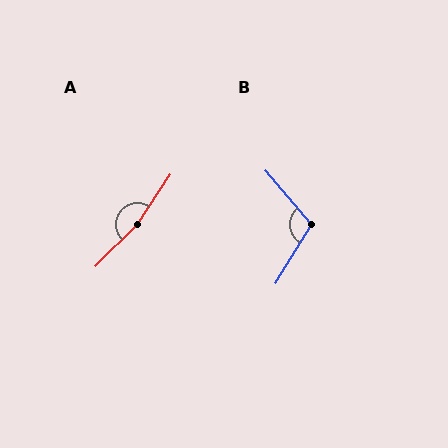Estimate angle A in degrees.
Approximately 168 degrees.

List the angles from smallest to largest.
B (108°), A (168°).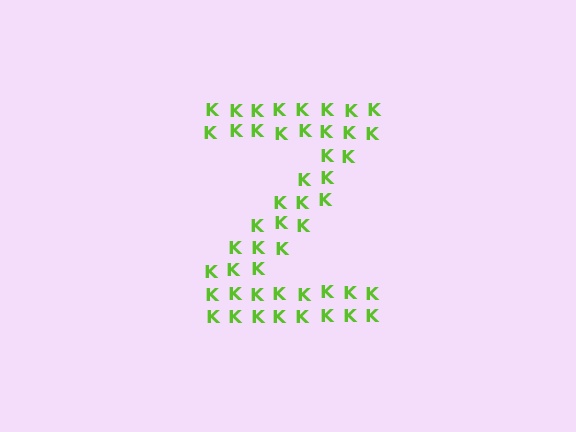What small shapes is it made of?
It is made of small letter K's.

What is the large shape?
The large shape is the letter Z.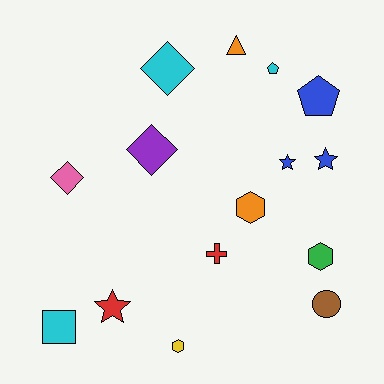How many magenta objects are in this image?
There are no magenta objects.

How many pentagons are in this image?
There are 2 pentagons.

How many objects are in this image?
There are 15 objects.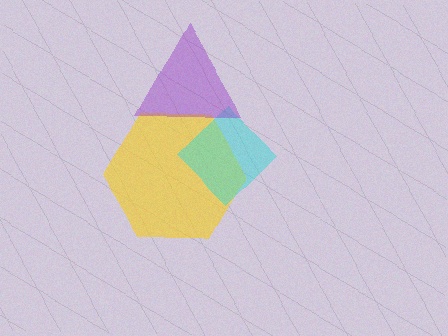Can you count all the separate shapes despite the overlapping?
Yes, there are 3 separate shapes.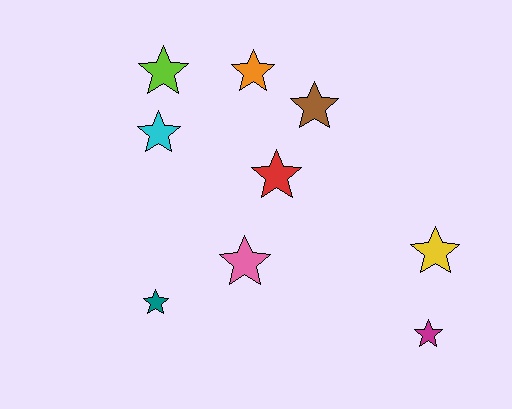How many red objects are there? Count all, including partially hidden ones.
There is 1 red object.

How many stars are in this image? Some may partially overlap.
There are 9 stars.